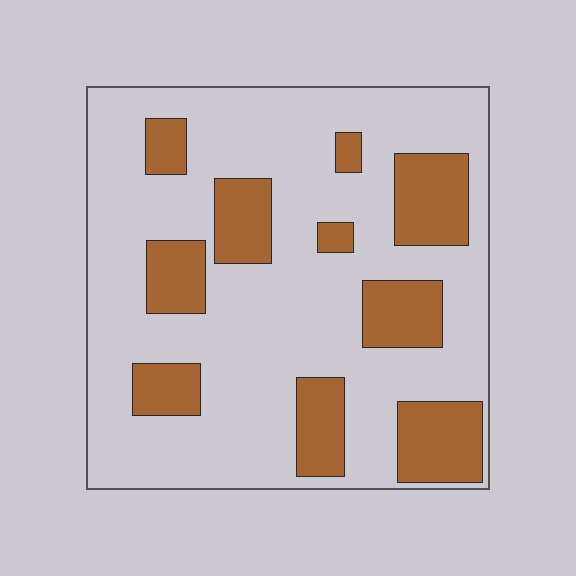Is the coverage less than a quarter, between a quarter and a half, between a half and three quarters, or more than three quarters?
Between a quarter and a half.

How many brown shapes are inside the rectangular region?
10.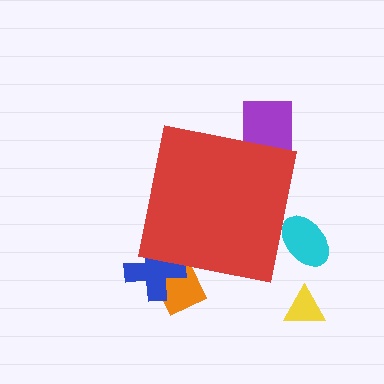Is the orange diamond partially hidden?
Yes, the orange diamond is partially hidden behind the red square.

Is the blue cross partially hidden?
Yes, the blue cross is partially hidden behind the red square.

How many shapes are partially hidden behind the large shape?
4 shapes are partially hidden.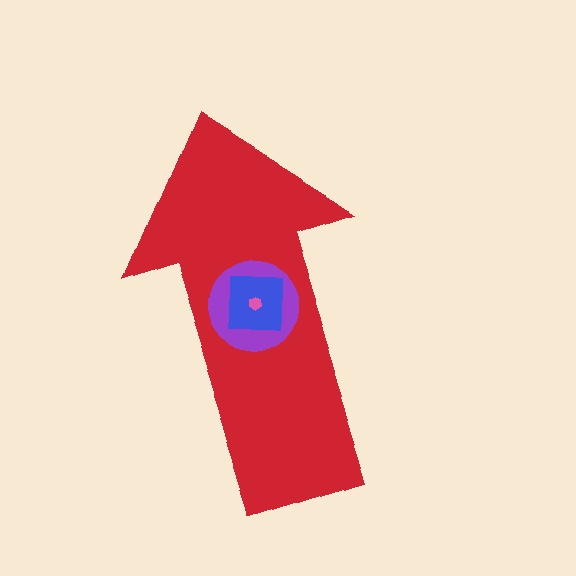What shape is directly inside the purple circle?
The blue square.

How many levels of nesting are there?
4.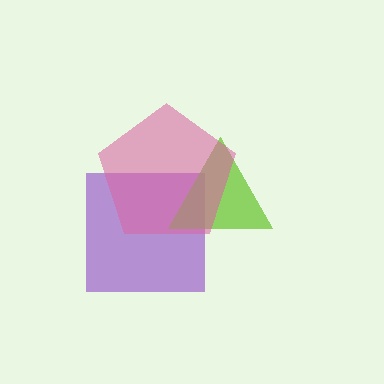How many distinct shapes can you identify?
There are 3 distinct shapes: a purple square, a lime triangle, a pink pentagon.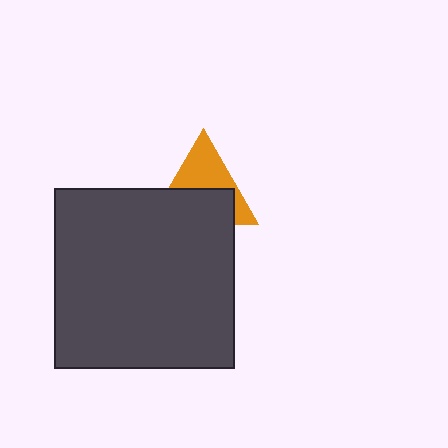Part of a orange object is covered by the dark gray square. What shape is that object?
It is a triangle.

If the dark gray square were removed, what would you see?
You would see the complete orange triangle.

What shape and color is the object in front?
The object in front is a dark gray square.